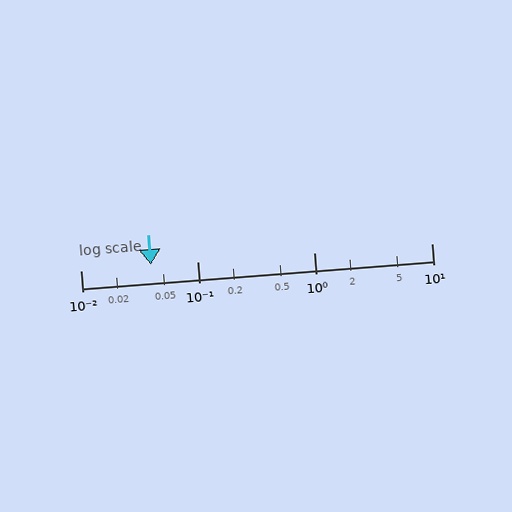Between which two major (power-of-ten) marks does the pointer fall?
The pointer is between 0.01 and 0.1.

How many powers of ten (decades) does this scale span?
The scale spans 3 decades, from 0.01 to 10.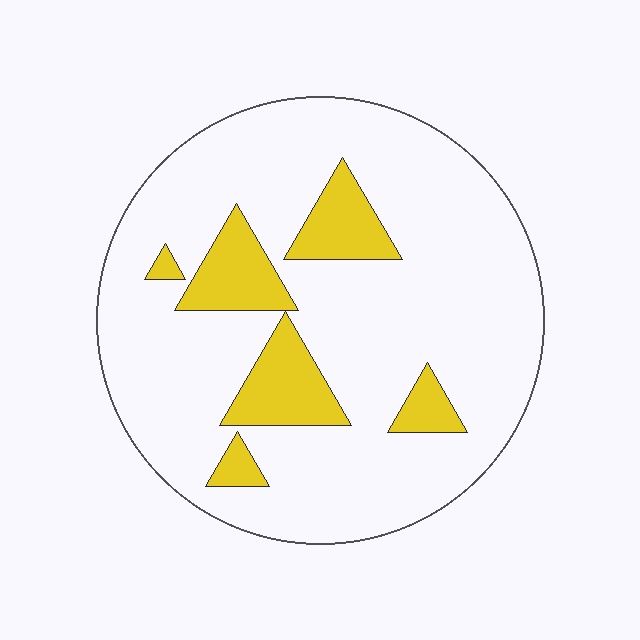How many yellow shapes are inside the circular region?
6.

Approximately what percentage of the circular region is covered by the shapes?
Approximately 15%.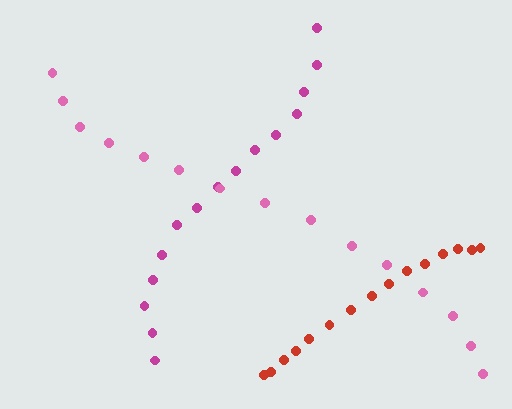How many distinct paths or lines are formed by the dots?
There are 3 distinct paths.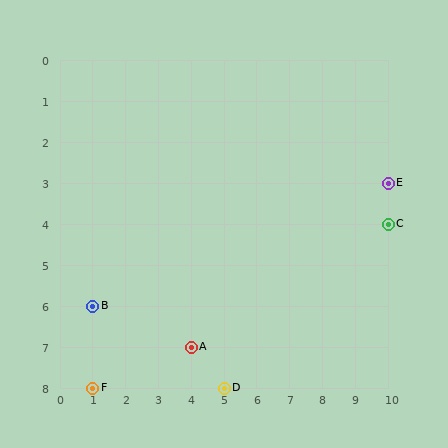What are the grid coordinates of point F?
Point F is at grid coordinates (1, 8).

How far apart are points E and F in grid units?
Points E and F are 9 columns and 5 rows apart (about 10.3 grid units diagonally).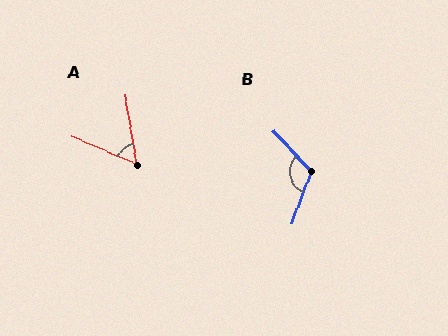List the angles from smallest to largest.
A (58°), B (117°).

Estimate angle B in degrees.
Approximately 117 degrees.